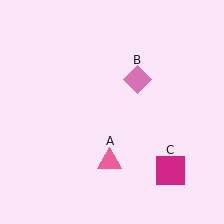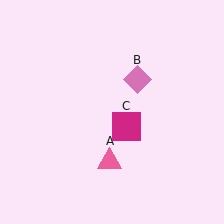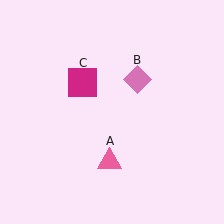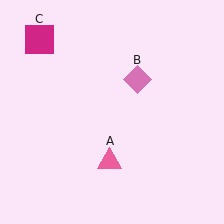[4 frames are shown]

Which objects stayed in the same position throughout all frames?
Pink triangle (object A) and pink diamond (object B) remained stationary.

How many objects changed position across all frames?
1 object changed position: magenta square (object C).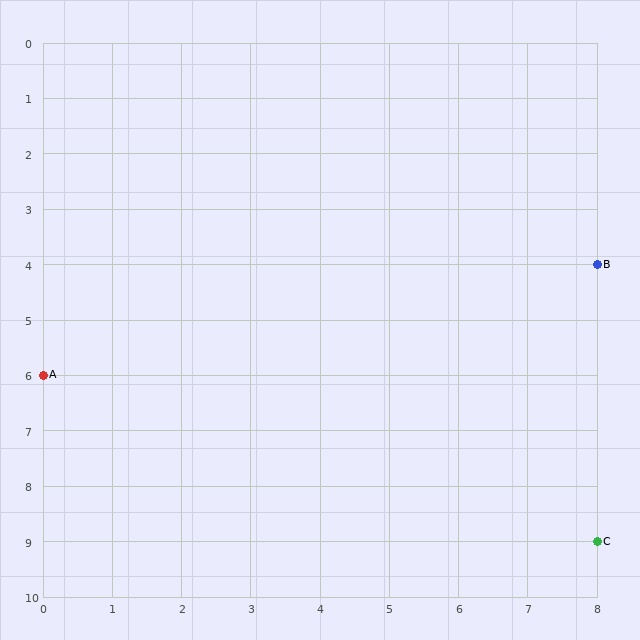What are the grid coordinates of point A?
Point A is at grid coordinates (0, 6).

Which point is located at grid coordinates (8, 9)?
Point C is at (8, 9).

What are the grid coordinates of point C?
Point C is at grid coordinates (8, 9).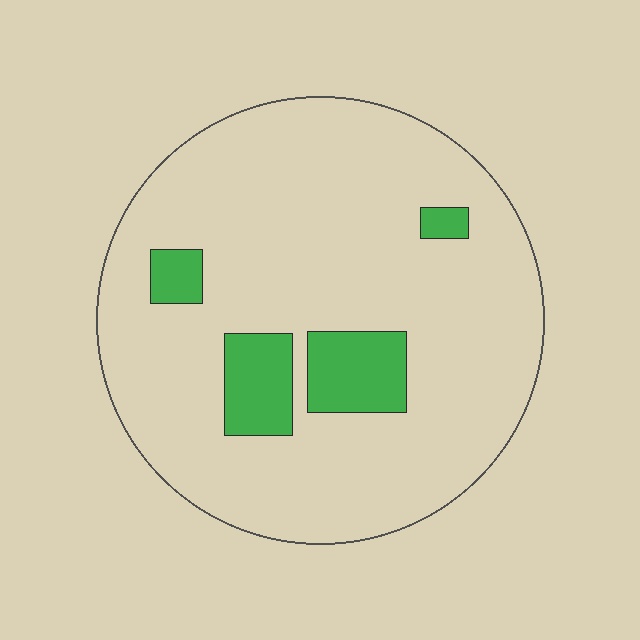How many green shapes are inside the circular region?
4.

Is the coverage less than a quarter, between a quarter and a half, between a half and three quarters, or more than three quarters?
Less than a quarter.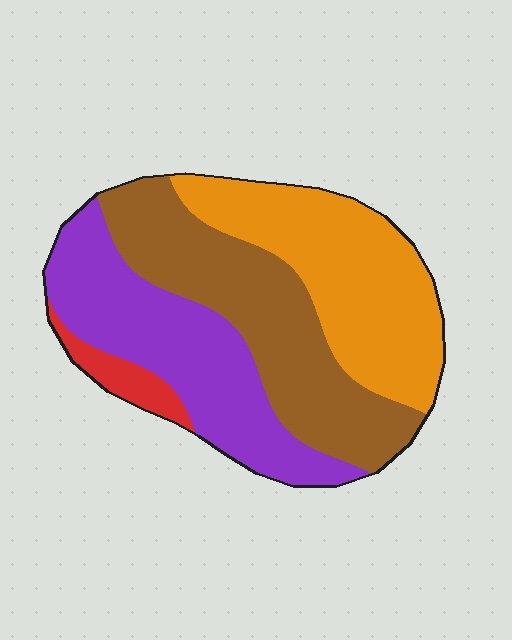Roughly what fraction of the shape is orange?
Orange covers 31% of the shape.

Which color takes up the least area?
Red, at roughly 5%.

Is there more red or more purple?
Purple.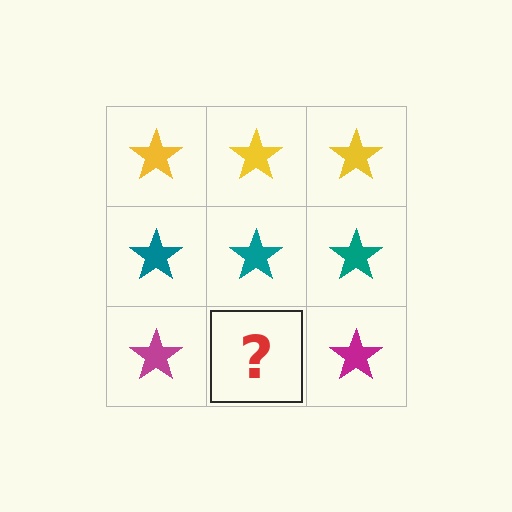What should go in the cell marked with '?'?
The missing cell should contain a magenta star.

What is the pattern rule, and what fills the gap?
The rule is that each row has a consistent color. The gap should be filled with a magenta star.